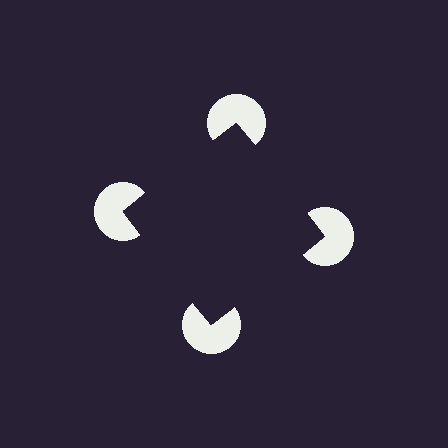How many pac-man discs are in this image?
There are 4 — one at each vertex of the illusory square.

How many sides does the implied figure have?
4 sides.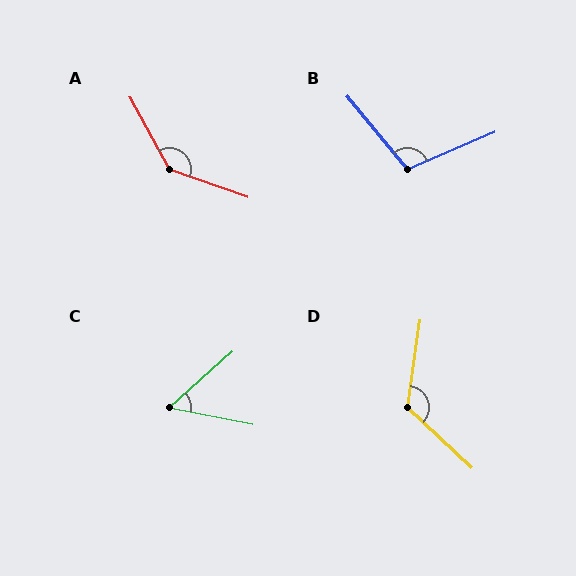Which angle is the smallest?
C, at approximately 53 degrees.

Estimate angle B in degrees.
Approximately 106 degrees.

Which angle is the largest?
A, at approximately 138 degrees.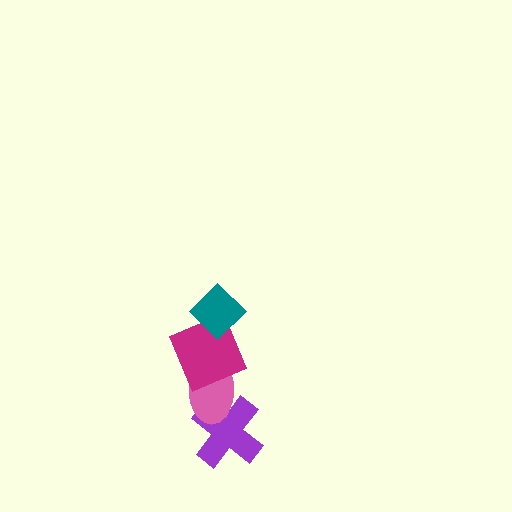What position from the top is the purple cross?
The purple cross is 4th from the top.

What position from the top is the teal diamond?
The teal diamond is 1st from the top.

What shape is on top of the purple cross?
The pink ellipse is on top of the purple cross.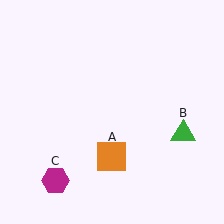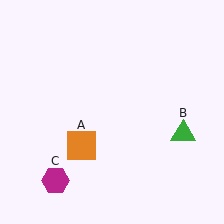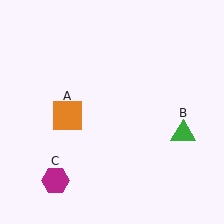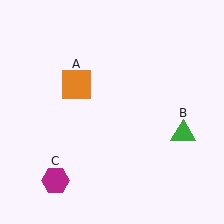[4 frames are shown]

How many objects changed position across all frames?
1 object changed position: orange square (object A).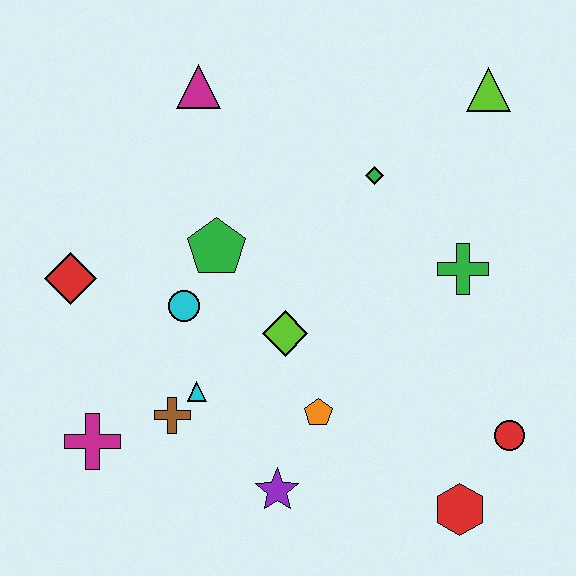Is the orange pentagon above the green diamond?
No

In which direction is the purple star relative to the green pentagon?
The purple star is below the green pentagon.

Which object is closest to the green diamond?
The green cross is closest to the green diamond.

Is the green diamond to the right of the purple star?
Yes